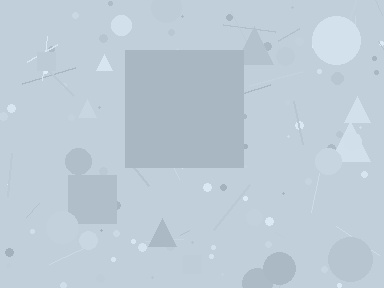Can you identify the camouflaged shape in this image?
The camouflaged shape is a square.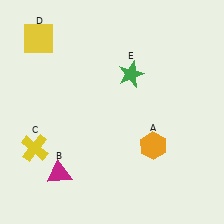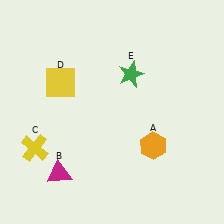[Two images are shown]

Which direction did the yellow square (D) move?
The yellow square (D) moved down.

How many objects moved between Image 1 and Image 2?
1 object moved between the two images.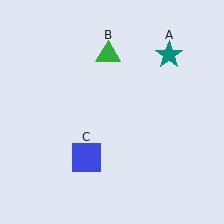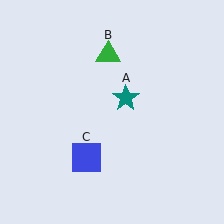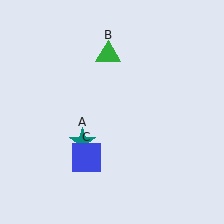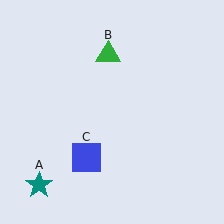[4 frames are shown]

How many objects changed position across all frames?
1 object changed position: teal star (object A).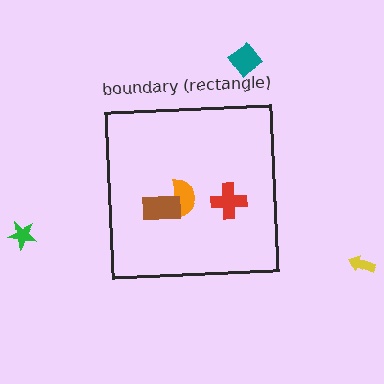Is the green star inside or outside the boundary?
Outside.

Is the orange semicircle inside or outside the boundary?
Inside.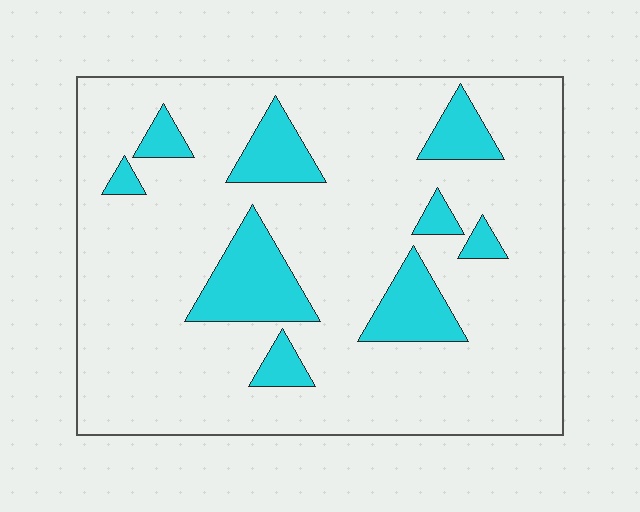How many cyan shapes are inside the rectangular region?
9.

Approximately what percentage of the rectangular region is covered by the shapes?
Approximately 15%.